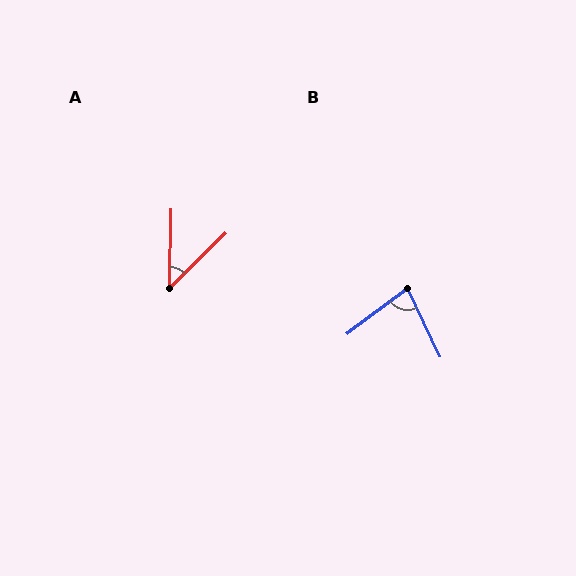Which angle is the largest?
B, at approximately 79 degrees.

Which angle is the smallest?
A, at approximately 44 degrees.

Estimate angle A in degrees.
Approximately 44 degrees.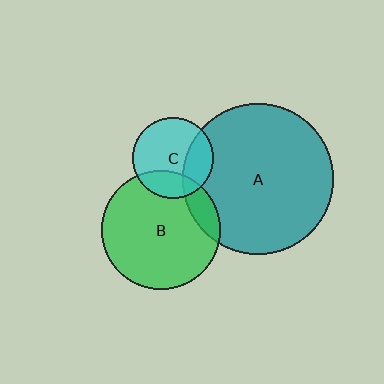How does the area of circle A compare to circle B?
Approximately 1.6 times.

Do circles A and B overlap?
Yes.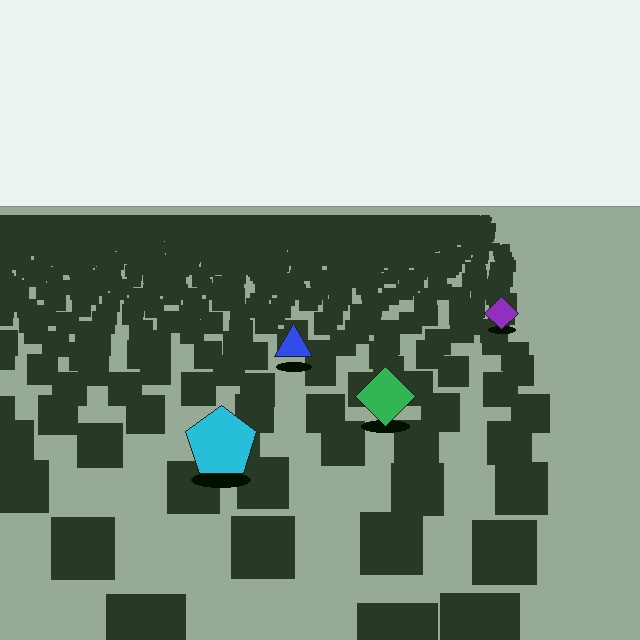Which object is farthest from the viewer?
The purple diamond is farthest from the viewer. It appears smaller and the ground texture around it is denser.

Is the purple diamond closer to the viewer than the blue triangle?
No. The blue triangle is closer — you can tell from the texture gradient: the ground texture is coarser near it.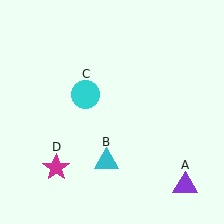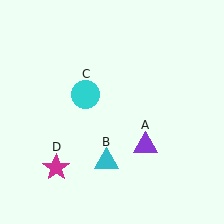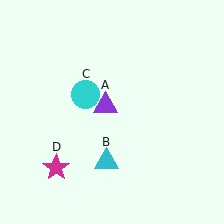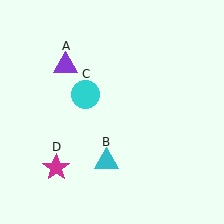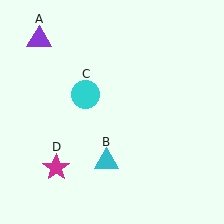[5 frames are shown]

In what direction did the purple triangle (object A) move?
The purple triangle (object A) moved up and to the left.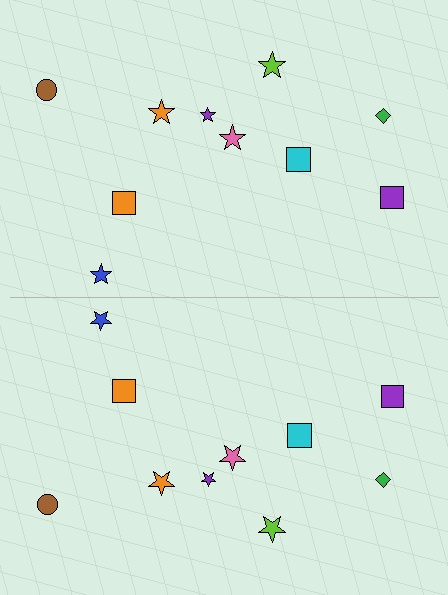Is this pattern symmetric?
Yes, this pattern has bilateral (reflection) symmetry.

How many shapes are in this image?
There are 20 shapes in this image.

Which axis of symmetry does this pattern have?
The pattern has a horizontal axis of symmetry running through the center of the image.